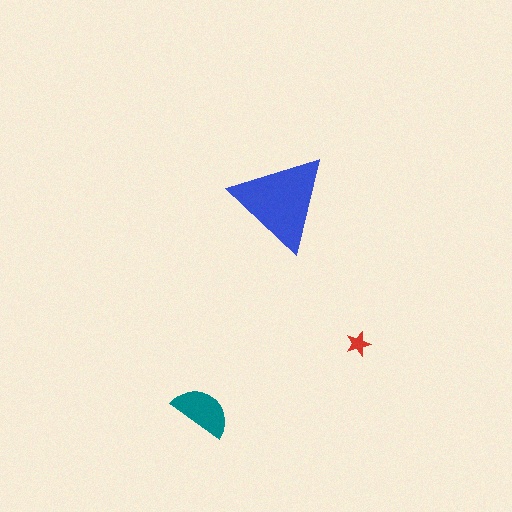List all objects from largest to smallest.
The blue triangle, the teal semicircle, the red star.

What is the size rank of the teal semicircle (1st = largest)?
2nd.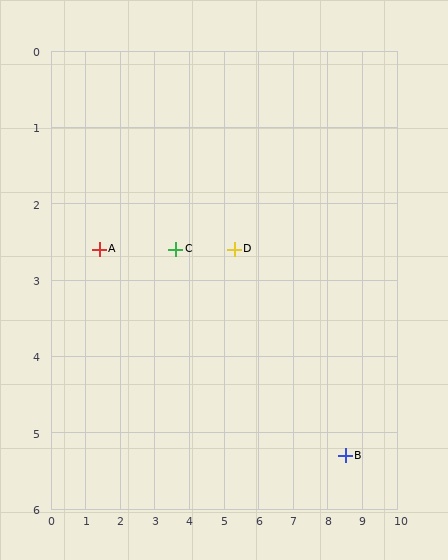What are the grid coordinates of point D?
Point D is at approximately (5.3, 2.6).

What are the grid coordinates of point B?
Point B is at approximately (8.5, 5.3).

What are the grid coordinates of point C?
Point C is at approximately (3.6, 2.6).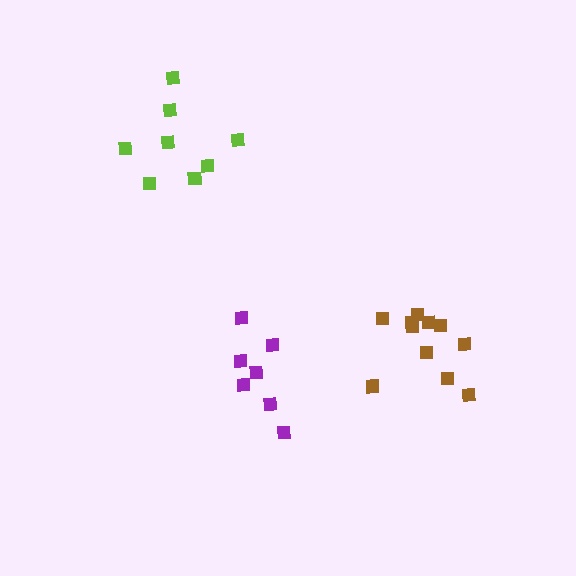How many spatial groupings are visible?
There are 3 spatial groupings.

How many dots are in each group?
Group 1: 8 dots, Group 2: 7 dots, Group 3: 11 dots (26 total).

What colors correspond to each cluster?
The clusters are colored: lime, purple, brown.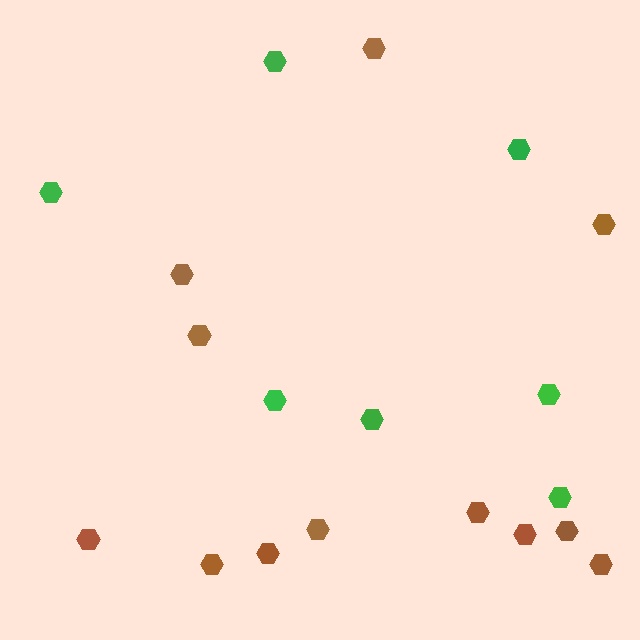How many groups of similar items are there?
There are 2 groups: one group of brown hexagons (12) and one group of green hexagons (7).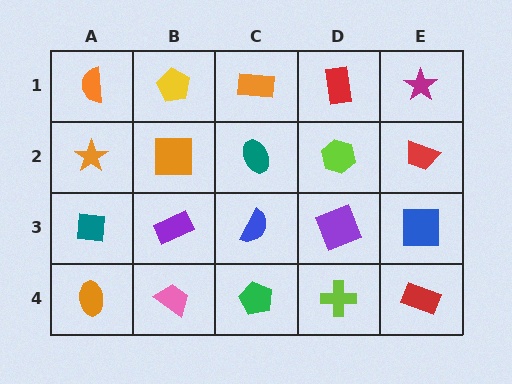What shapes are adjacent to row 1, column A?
An orange star (row 2, column A), a yellow pentagon (row 1, column B).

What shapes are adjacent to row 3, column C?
A teal ellipse (row 2, column C), a green pentagon (row 4, column C), a purple rectangle (row 3, column B), a purple square (row 3, column D).